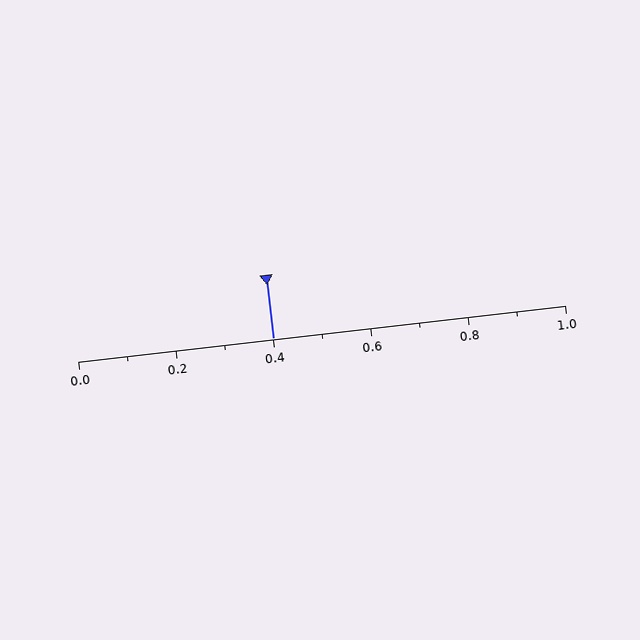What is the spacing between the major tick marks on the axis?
The major ticks are spaced 0.2 apart.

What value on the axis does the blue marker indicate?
The marker indicates approximately 0.4.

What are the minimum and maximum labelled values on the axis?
The axis runs from 0.0 to 1.0.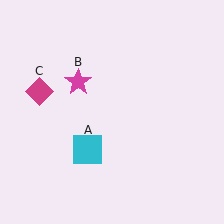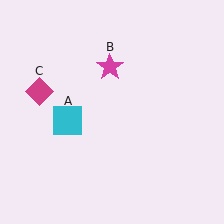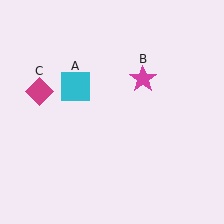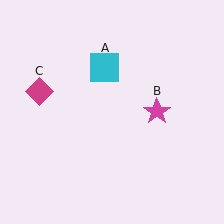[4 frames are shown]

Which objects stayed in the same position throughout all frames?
Magenta diamond (object C) remained stationary.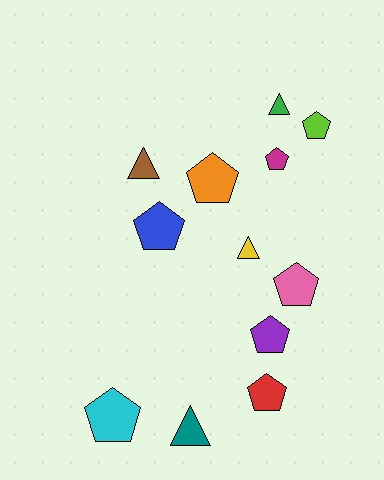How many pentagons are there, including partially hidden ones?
There are 8 pentagons.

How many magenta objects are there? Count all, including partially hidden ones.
There is 1 magenta object.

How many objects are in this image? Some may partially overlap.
There are 12 objects.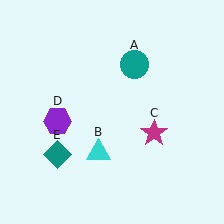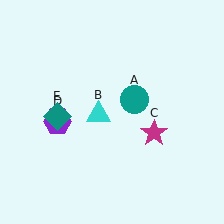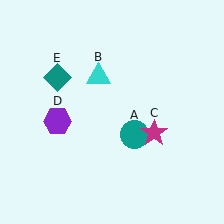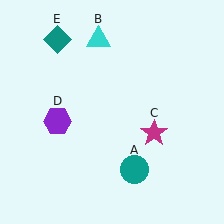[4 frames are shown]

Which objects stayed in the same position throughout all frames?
Magenta star (object C) and purple hexagon (object D) remained stationary.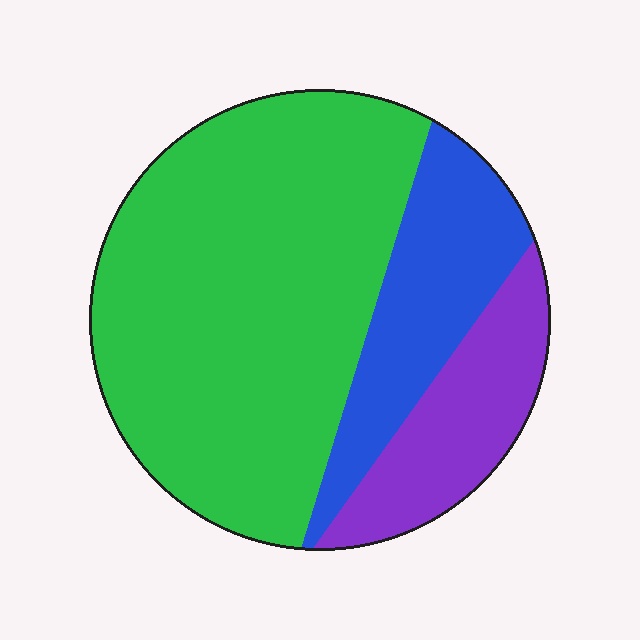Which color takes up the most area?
Green, at roughly 65%.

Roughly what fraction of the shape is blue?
Blue covers 20% of the shape.